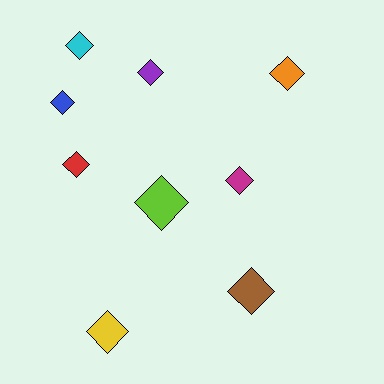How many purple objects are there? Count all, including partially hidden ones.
There is 1 purple object.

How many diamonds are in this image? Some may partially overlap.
There are 9 diamonds.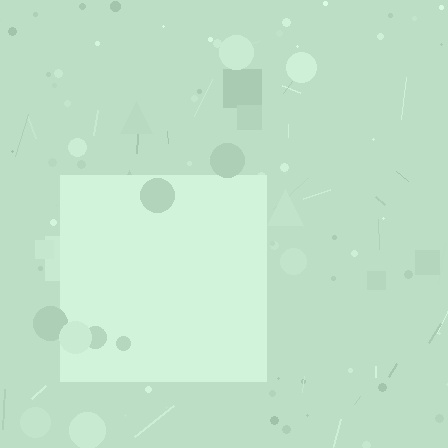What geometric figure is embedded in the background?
A square is embedded in the background.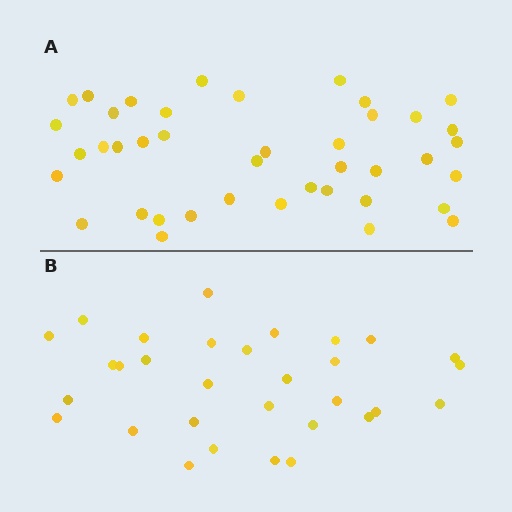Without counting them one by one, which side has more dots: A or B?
Region A (the top region) has more dots.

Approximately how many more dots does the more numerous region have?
Region A has roughly 10 or so more dots than region B.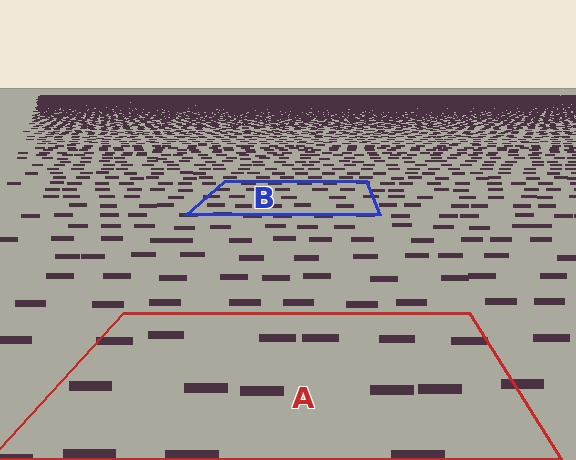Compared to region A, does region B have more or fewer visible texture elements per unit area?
Region B has more texture elements per unit area — they are packed more densely because it is farther away.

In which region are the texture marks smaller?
The texture marks are smaller in region B, because it is farther away.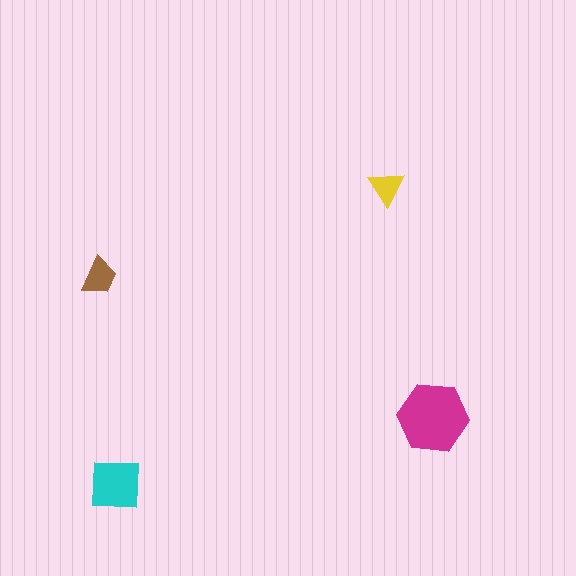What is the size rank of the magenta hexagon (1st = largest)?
1st.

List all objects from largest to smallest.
The magenta hexagon, the cyan square, the brown trapezoid, the yellow triangle.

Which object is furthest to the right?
The magenta hexagon is rightmost.